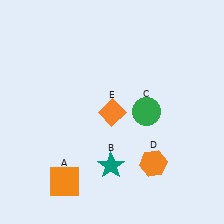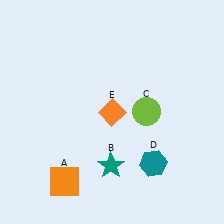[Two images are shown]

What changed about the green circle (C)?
In Image 1, C is green. In Image 2, it changed to lime.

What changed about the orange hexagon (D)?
In Image 1, D is orange. In Image 2, it changed to teal.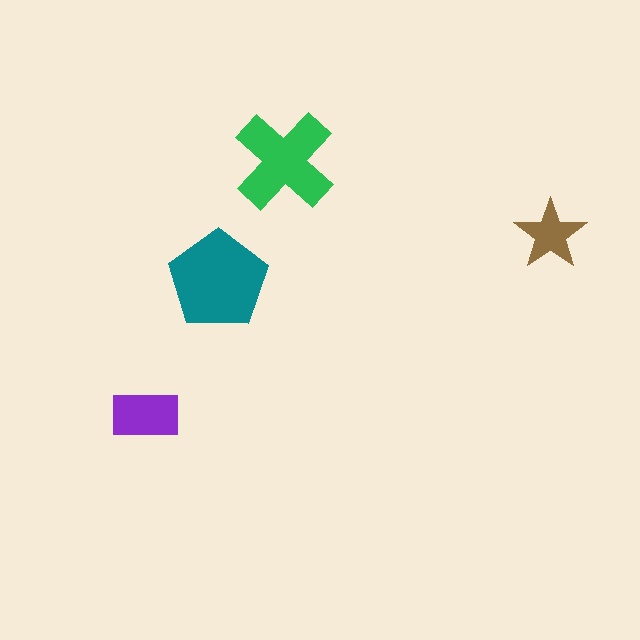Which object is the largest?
The teal pentagon.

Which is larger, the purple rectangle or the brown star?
The purple rectangle.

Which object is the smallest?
The brown star.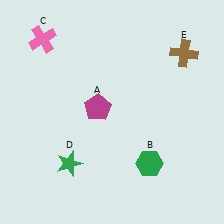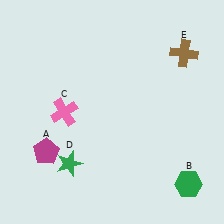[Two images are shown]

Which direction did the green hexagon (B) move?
The green hexagon (B) moved right.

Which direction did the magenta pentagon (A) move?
The magenta pentagon (A) moved left.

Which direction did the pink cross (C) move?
The pink cross (C) moved down.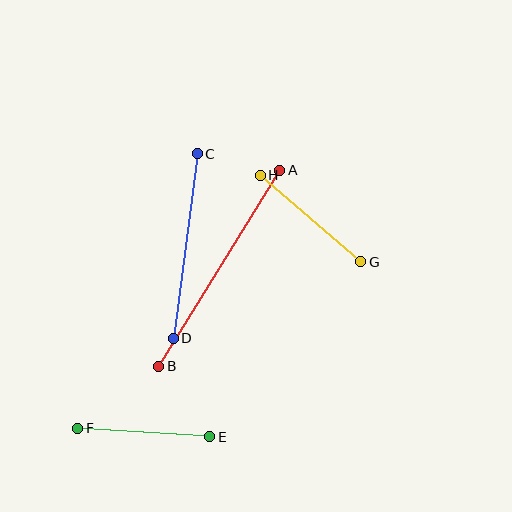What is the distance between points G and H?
The distance is approximately 133 pixels.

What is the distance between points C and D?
The distance is approximately 186 pixels.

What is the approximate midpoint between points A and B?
The midpoint is at approximately (219, 268) pixels.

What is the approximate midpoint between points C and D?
The midpoint is at approximately (185, 246) pixels.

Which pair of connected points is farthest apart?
Points A and B are farthest apart.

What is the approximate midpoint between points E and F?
The midpoint is at approximately (144, 433) pixels.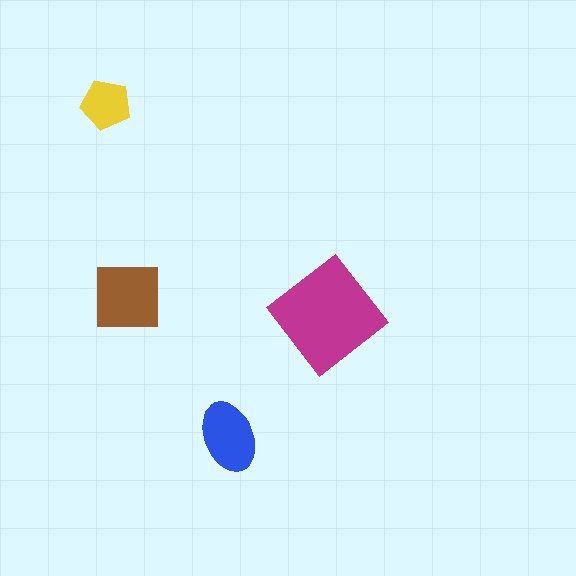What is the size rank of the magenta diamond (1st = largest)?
1st.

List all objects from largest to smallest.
The magenta diamond, the brown square, the blue ellipse, the yellow pentagon.